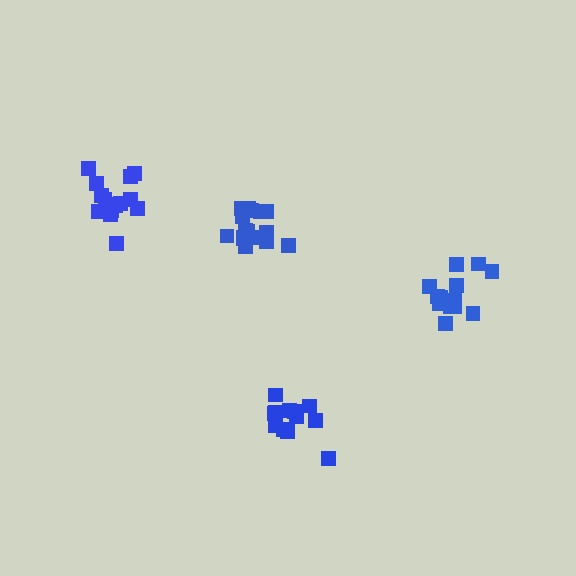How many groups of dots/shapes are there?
There are 4 groups.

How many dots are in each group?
Group 1: 12 dots, Group 2: 16 dots, Group 3: 16 dots, Group 4: 13 dots (57 total).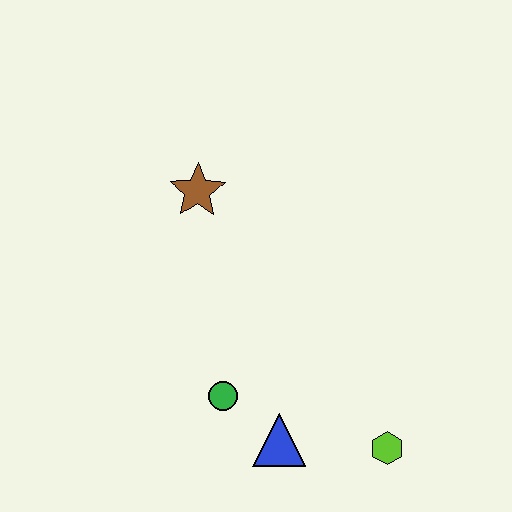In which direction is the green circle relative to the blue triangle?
The green circle is to the left of the blue triangle.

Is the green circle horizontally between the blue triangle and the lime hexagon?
No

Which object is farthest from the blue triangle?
The brown star is farthest from the blue triangle.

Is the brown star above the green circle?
Yes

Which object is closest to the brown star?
The green circle is closest to the brown star.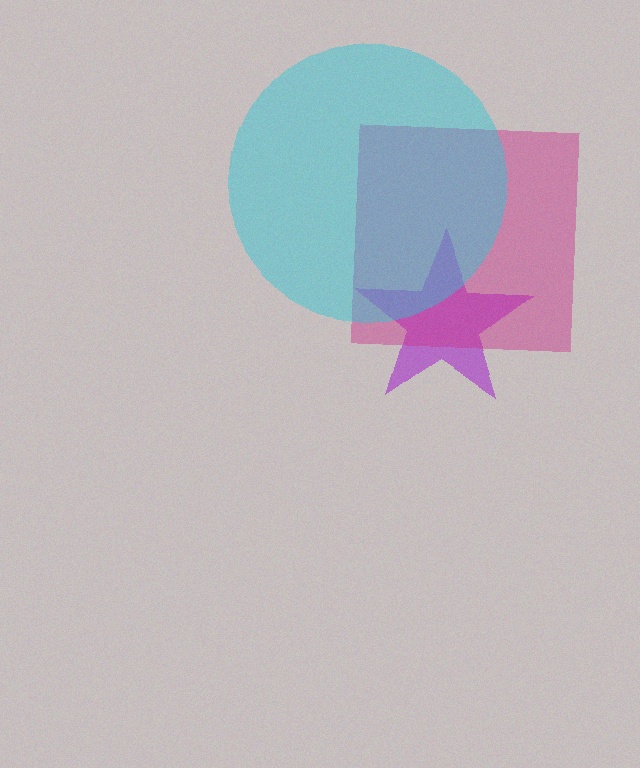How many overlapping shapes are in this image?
There are 3 overlapping shapes in the image.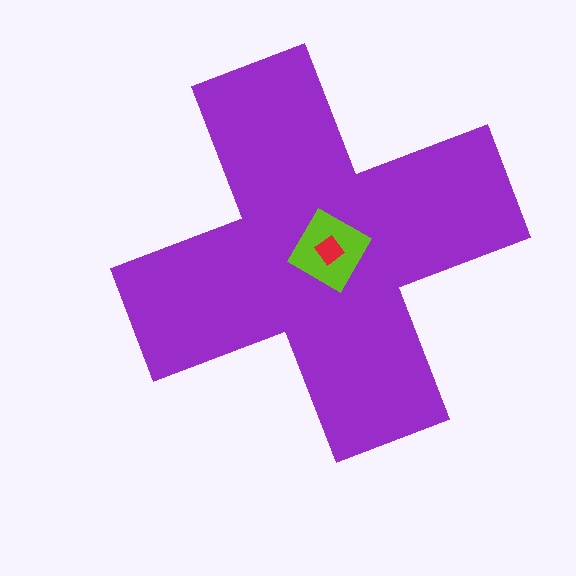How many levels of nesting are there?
3.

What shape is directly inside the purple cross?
The lime diamond.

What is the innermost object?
The red diamond.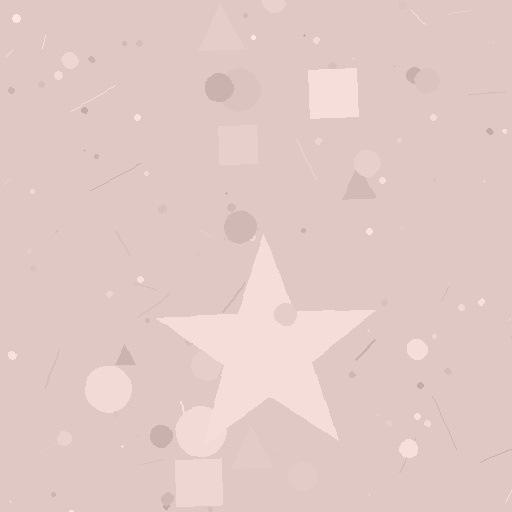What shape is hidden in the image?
A star is hidden in the image.